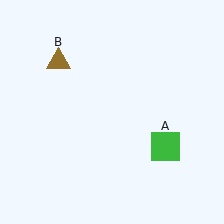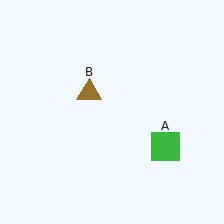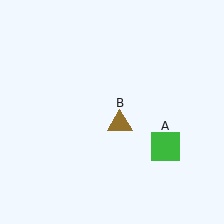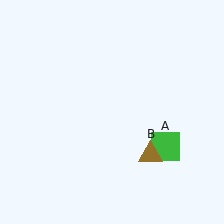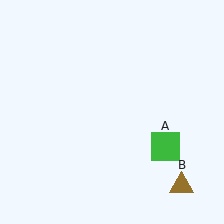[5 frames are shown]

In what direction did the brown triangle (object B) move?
The brown triangle (object B) moved down and to the right.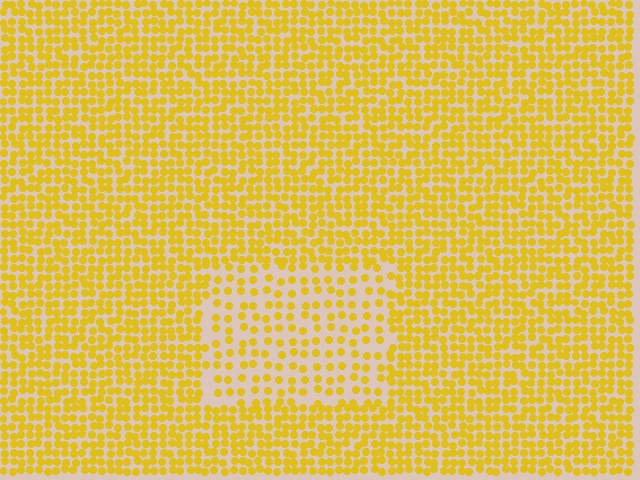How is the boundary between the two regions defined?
The boundary is defined by a change in element density (approximately 2.0x ratio). All elements are the same color, size, and shape.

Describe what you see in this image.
The image contains small yellow elements arranged at two different densities. A rectangle-shaped region is visible where the elements are less densely packed than the surrounding area.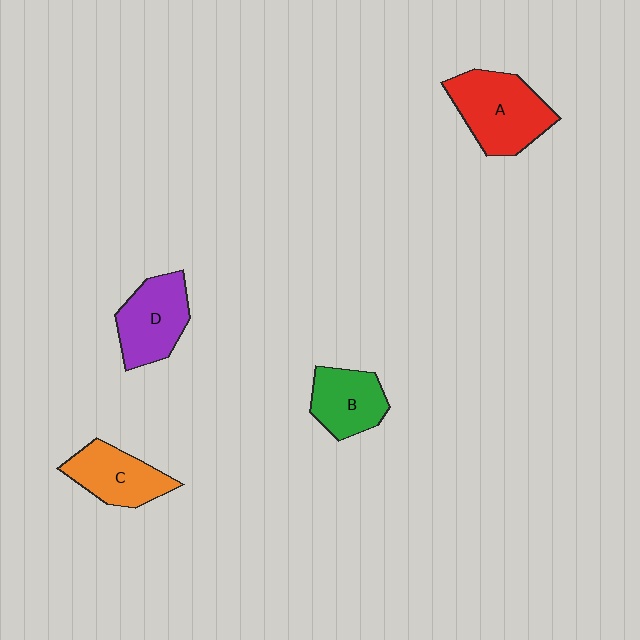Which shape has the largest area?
Shape A (red).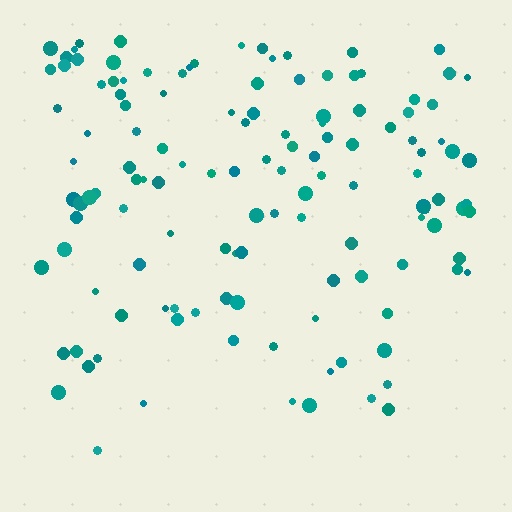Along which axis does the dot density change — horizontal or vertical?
Vertical.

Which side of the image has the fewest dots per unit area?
The bottom.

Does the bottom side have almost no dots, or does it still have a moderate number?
Still a moderate number, just noticeably fewer than the top.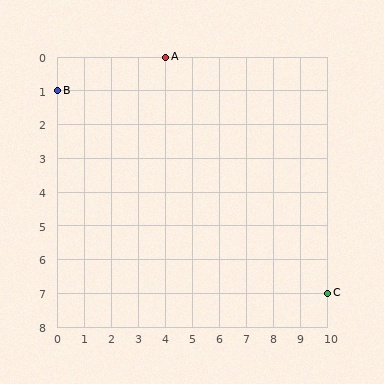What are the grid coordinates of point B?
Point B is at grid coordinates (0, 1).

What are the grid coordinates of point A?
Point A is at grid coordinates (4, 0).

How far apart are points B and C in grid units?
Points B and C are 10 columns and 6 rows apart (about 11.7 grid units diagonally).